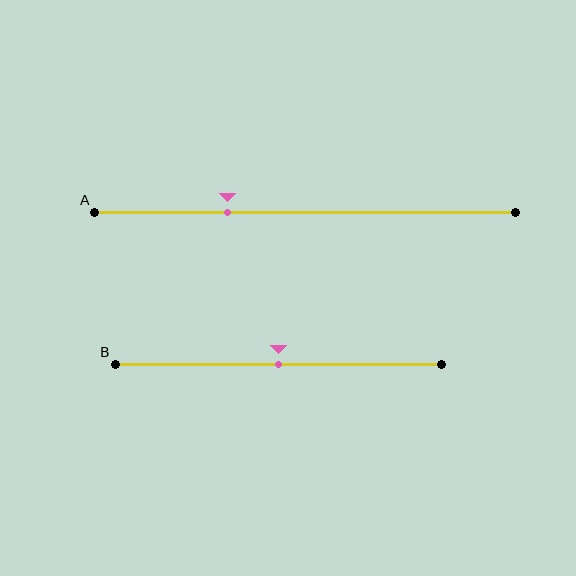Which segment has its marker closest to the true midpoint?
Segment B has its marker closest to the true midpoint.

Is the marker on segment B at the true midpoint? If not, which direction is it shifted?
Yes, the marker on segment B is at the true midpoint.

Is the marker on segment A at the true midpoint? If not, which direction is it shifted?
No, the marker on segment A is shifted to the left by about 19% of the segment length.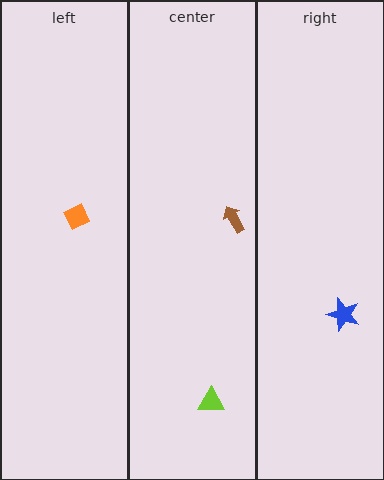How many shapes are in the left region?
1.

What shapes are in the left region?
The orange diamond.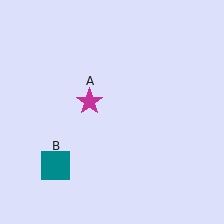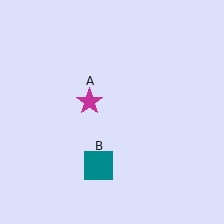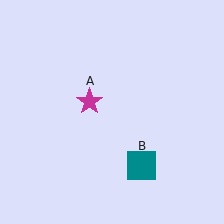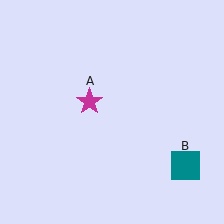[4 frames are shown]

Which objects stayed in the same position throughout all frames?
Magenta star (object A) remained stationary.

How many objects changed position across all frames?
1 object changed position: teal square (object B).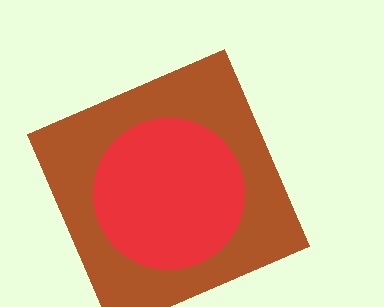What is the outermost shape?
The brown square.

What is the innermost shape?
The red circle.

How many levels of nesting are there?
2.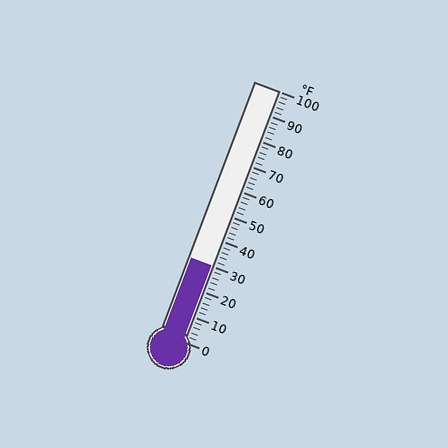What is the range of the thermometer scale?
The thermometer scale ranges from 0°F to 100°F.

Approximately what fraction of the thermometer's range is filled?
The thermometer is filled to approximately 30% of its range.